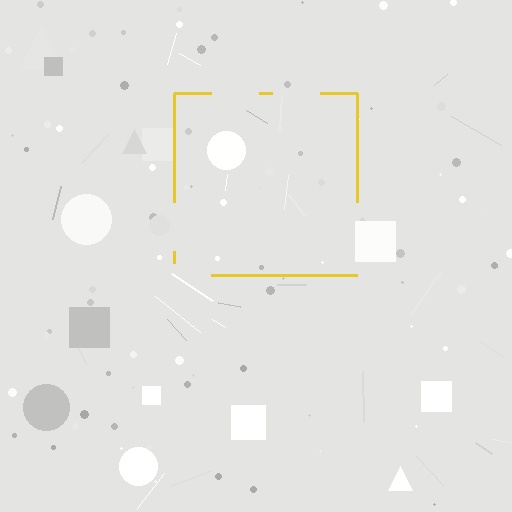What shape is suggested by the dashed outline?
The dashed outline suggests a square.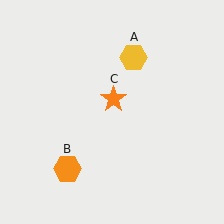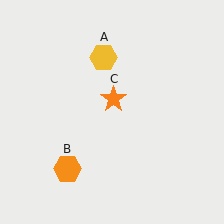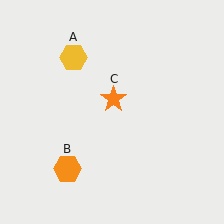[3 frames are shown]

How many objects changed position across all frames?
1 object changed position: yellow hexagon (object A).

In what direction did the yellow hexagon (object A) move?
The yellow hexagon (object A) moved left.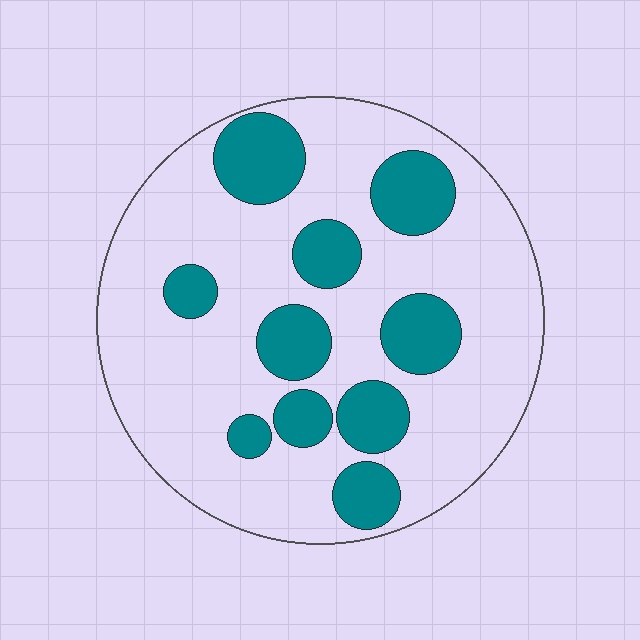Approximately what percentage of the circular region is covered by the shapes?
Approximately 25%.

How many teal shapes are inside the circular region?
10.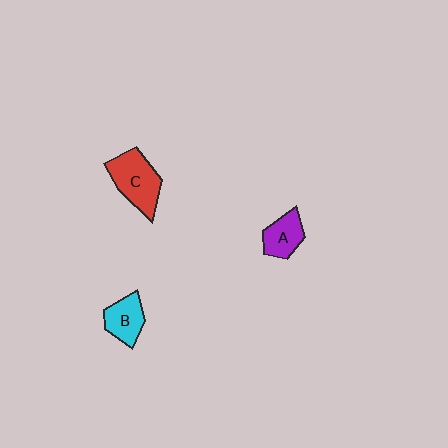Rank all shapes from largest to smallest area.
From largest to smallest: C (red), B (cyan), A (purple).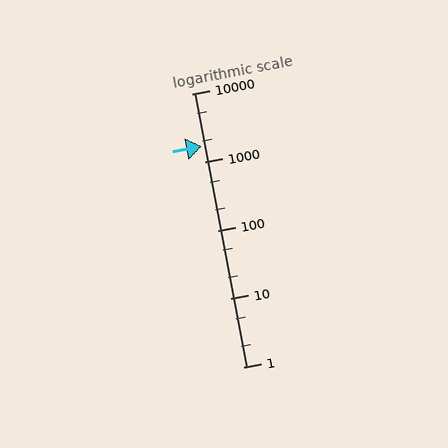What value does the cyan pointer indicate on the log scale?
The pointer indicates approximately 1700.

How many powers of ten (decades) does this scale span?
The scale spans 4 decades, from 1 to 10000.